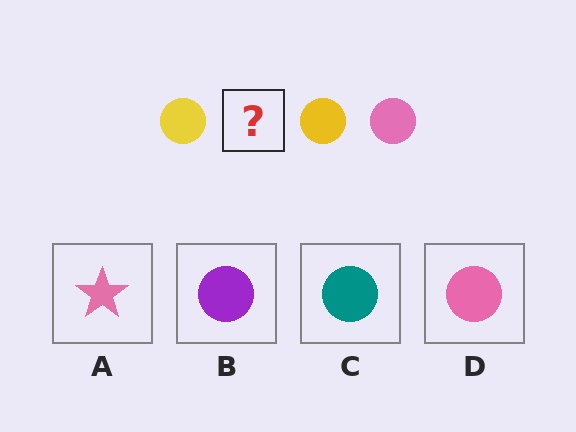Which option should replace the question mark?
Option D.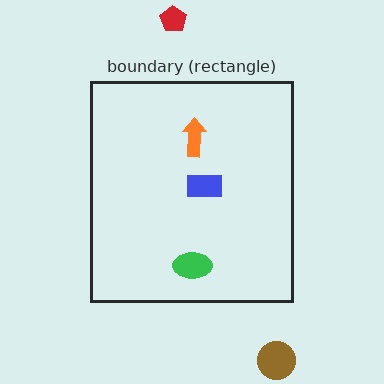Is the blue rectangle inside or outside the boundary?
Inside.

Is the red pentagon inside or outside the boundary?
Outside.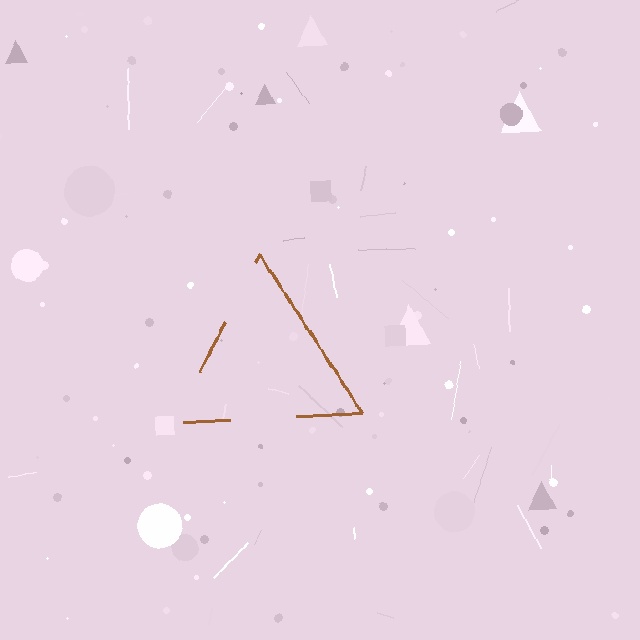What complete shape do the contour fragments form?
The contour fragments form a triangle.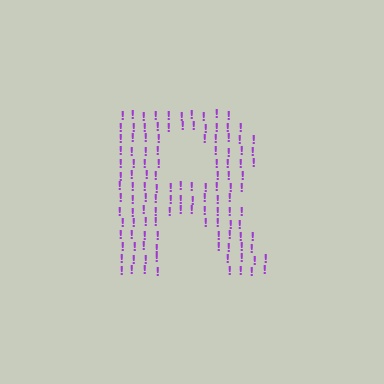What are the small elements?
The small elements are exclamation marks.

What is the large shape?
The large shape is the letter R.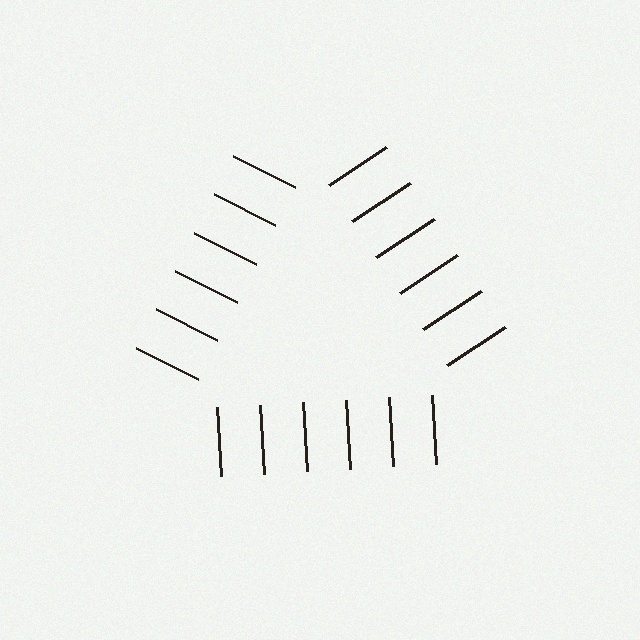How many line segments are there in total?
18 — 6 along each of the 3 edges.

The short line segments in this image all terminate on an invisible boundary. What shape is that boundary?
An illusory triangle — the line segments terminate on its edges but no continuous stroke is drawn.